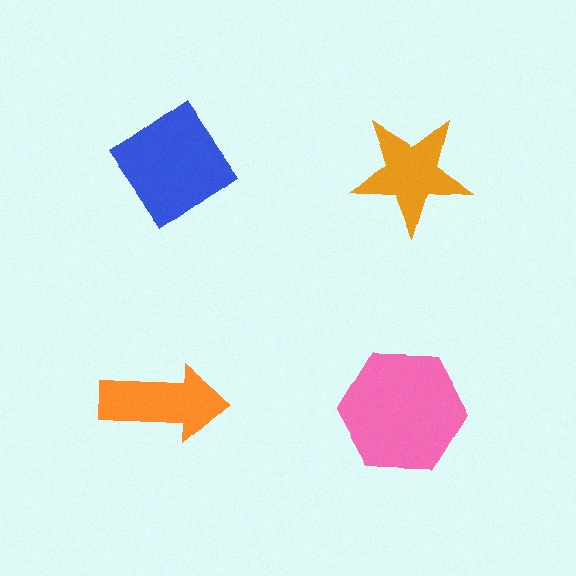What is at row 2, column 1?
An orange arrow.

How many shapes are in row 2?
2 shapes.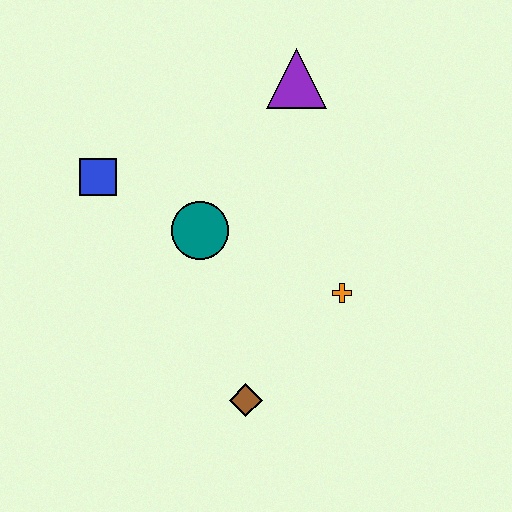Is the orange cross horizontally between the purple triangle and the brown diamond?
No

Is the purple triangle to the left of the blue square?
No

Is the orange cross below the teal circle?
Yes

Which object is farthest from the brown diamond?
The purple triangle is farthest from the brown diamond.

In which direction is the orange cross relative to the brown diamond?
The orange cross is above the brown diamond.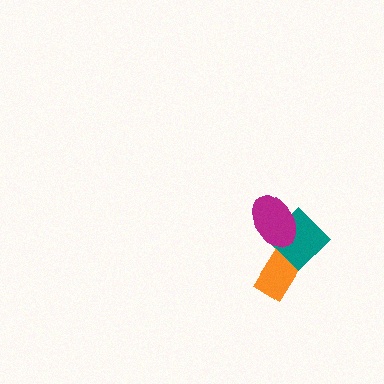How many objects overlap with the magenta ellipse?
1 object overlaps with the magenta ellipse.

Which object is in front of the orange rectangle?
The teal diamond is in front of the orange rectangle.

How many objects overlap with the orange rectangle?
1 object overlaps with the orange rectangle.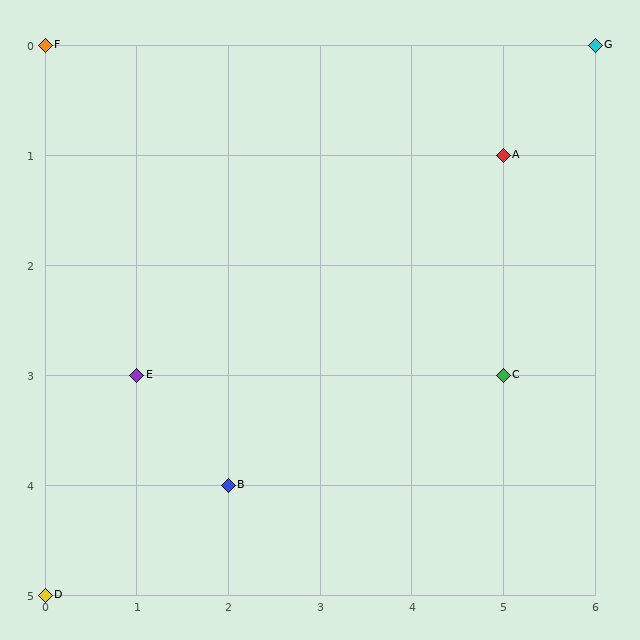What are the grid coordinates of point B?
Point B is at grid coordinates (2, 4).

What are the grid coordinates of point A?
Point A is at grid coordinates (5, 1).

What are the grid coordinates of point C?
Point C is at grid coordinates (5, 3).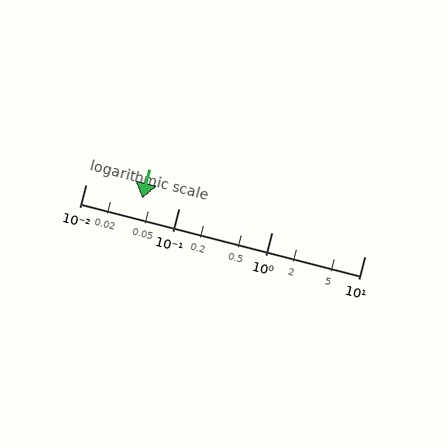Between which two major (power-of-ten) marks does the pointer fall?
The pointer is between 0.01 and 0.1.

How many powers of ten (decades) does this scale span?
The scale spans 3 decades, from 0.01 to 10.